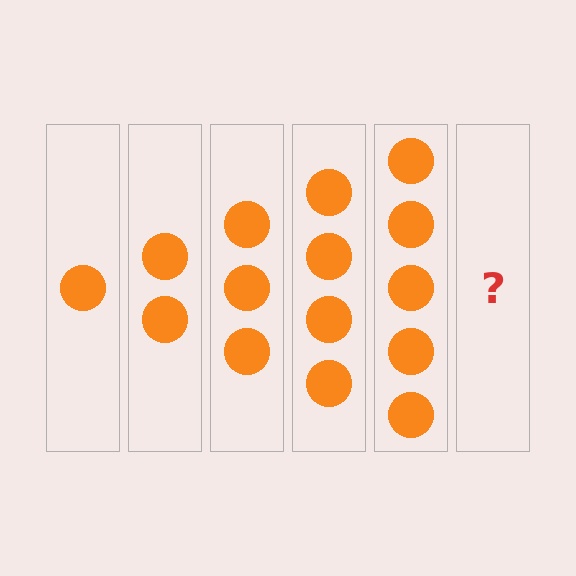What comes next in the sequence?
The next element should be 6 circles.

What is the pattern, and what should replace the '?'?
The pattern is that each step adds one more circle. The '?' should be 6 circles.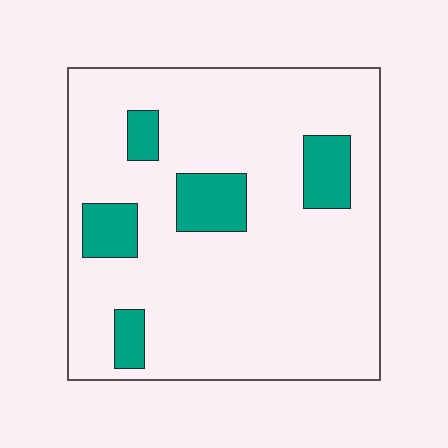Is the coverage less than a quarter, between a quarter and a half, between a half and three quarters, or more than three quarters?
Less than a quarter.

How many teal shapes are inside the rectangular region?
5.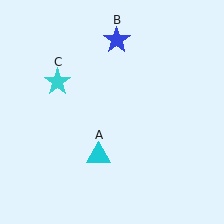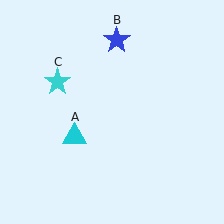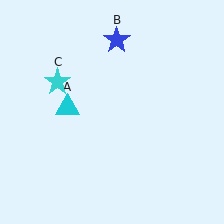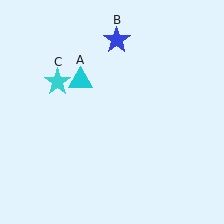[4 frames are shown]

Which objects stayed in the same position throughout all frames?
Blue star (object B) and cyan star (object C) remained stationary.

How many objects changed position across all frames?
1 object changed position: cyan triangle (object A).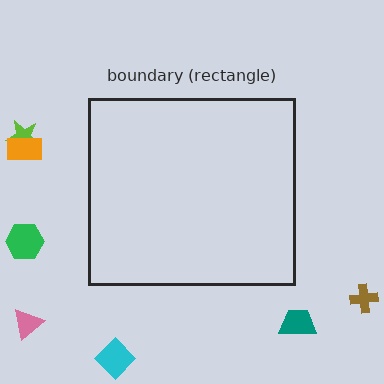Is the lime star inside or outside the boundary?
Outside.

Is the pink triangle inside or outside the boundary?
Outside.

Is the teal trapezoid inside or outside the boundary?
Outside.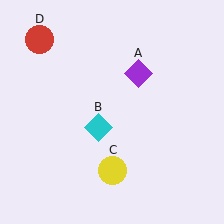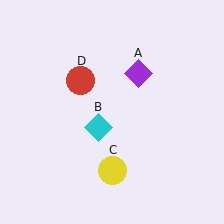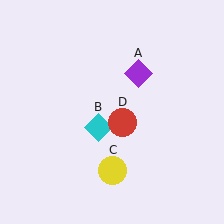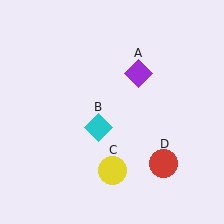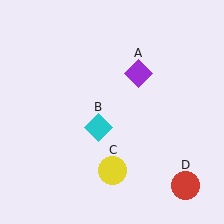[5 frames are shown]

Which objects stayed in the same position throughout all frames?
Purple diamond (object A) and cyan diamond (object B) and yellow circle (object C) remained stationary.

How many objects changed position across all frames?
1 object changed position: red circle (object D).